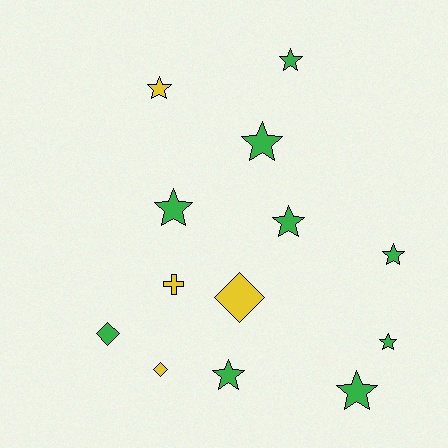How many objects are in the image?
There are 13 objects.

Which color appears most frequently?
Green, with 9 objects.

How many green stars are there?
There are 8 green stars.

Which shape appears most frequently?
Star, with 9 objects.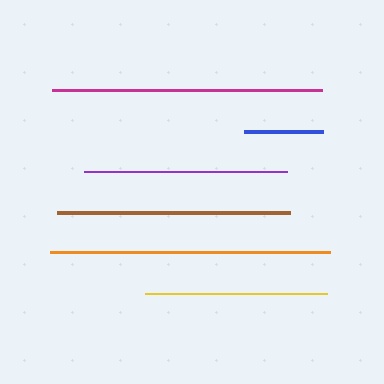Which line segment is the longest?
The orange line is the longest at approximately 280 pixels.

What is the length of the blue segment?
The blue segment is approximately 79 pixels long.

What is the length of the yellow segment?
The yellow segment is approximately 183 pixels long.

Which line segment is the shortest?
The blue line is the shortest at approximately 79 pixels.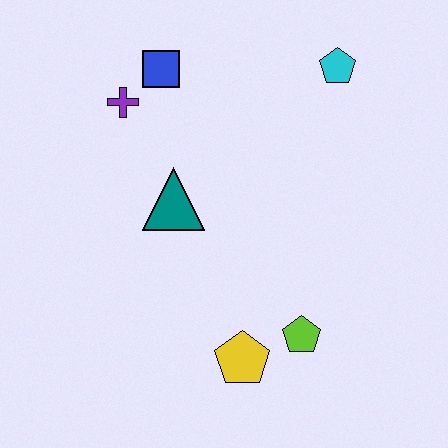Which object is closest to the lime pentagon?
The yellow pentagon is closest to the lime pentagon.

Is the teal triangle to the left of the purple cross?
No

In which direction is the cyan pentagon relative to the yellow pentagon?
The cyan pentagon is above the yellow pentagon.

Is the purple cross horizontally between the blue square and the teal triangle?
No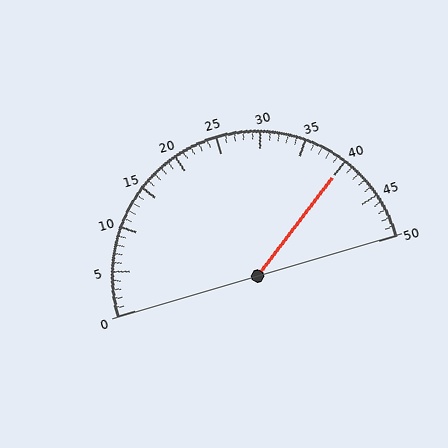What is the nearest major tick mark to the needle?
The nearest major tick mark is 40.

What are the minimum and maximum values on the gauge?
The gauge ranges from 0 to 50.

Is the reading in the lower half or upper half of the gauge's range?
The reading is in the upper half of the range (0 to 50).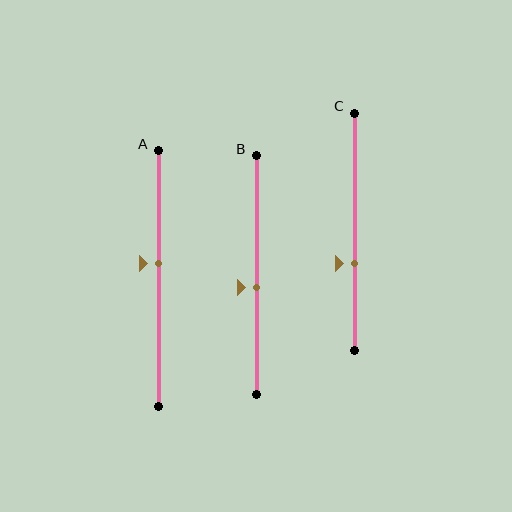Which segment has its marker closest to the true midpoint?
Segment B has its marker closest to the true midpoint.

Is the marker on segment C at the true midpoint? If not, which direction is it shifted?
No, the marker on segment C is shifted downward by about 13% of the segment length.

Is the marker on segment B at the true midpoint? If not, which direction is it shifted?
No, the marker on segment B is shifted downward by about 5% of the segment length.